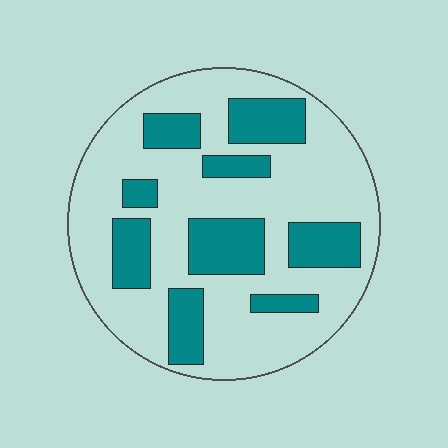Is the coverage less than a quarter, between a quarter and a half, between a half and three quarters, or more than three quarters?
Between a quarter and a half.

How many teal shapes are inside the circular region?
9.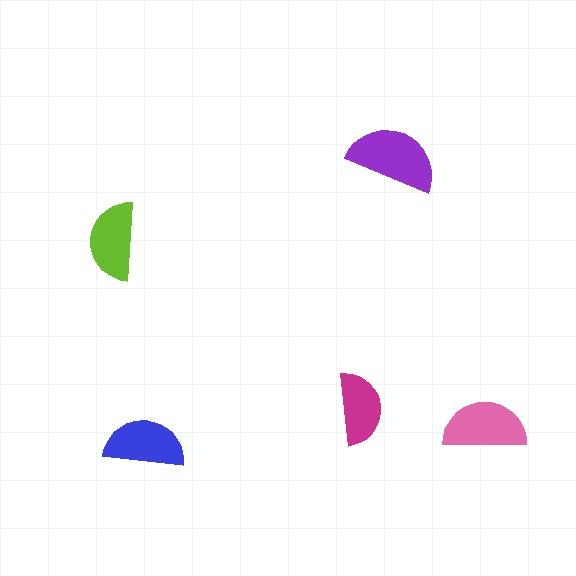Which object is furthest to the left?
The lime semicircle is leftmost.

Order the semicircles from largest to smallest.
the purple one, the pink one, the blue one, the lime one, the magenta one.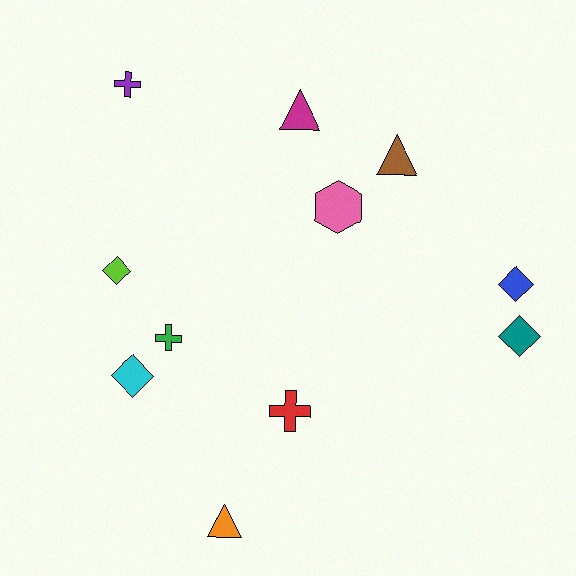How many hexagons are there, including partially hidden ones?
There is 1 hexagon.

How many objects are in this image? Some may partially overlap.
There are 11 objects.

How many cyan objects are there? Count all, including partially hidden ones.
There is 1 cyan object.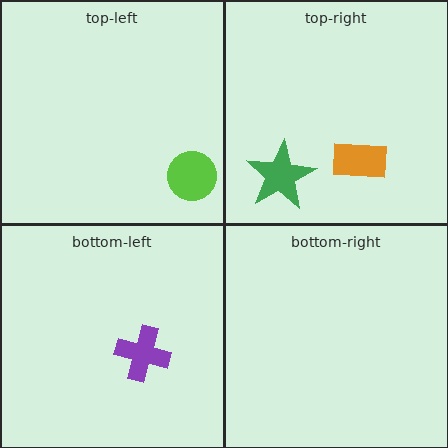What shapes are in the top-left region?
The lime circle.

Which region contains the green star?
The top-right region.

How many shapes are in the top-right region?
2.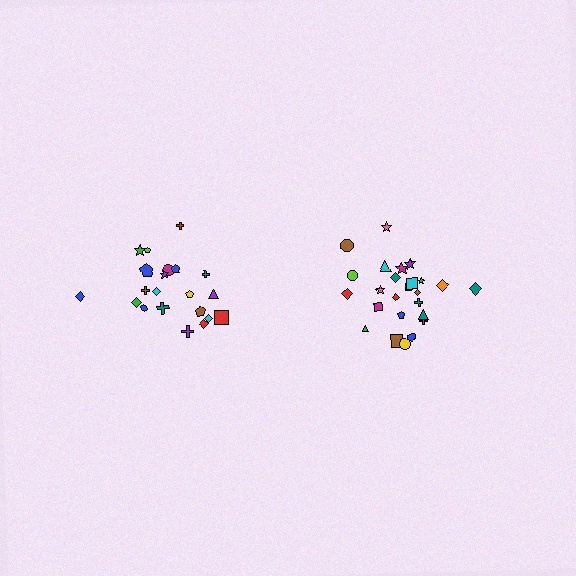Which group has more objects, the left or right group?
The right group.